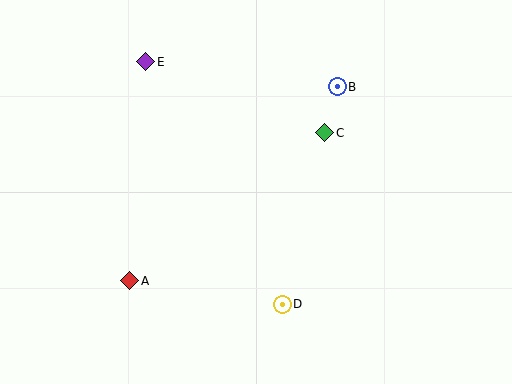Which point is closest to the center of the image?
Point C at (325, 133) is closest to the center.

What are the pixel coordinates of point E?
Point E is at (146, 62).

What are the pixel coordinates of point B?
Point B is at (337, 87).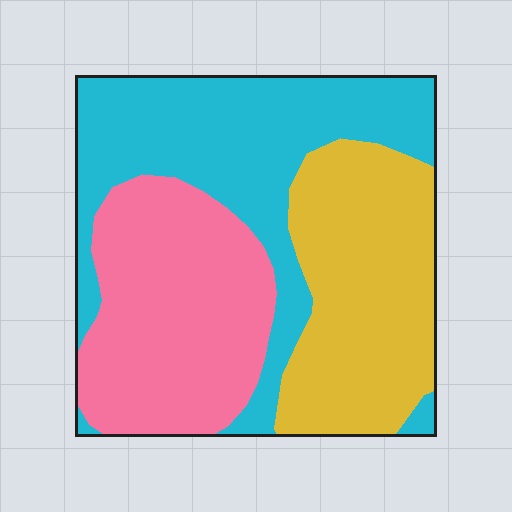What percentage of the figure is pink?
Pink covers around 30% of the figure.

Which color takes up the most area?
Cyan, at roughly 35%.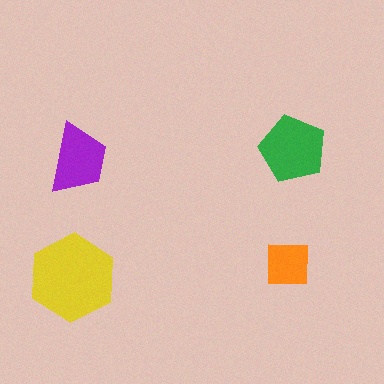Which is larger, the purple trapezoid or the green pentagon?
The green pentagon.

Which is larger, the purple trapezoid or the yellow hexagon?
The yellow hexagon.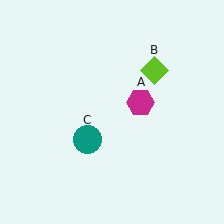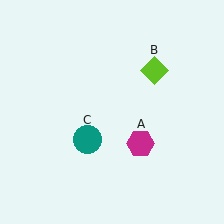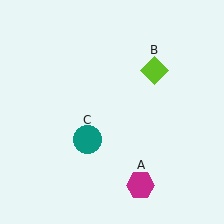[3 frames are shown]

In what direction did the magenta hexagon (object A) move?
The magenta hexagon (object A) moved down.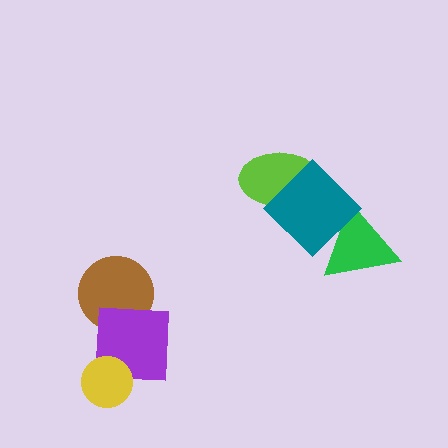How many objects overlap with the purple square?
2 objects overlap with the purple square.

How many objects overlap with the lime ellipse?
1 object overlaps with the lime ellipse.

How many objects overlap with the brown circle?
1 object overlaps with the brown circle.